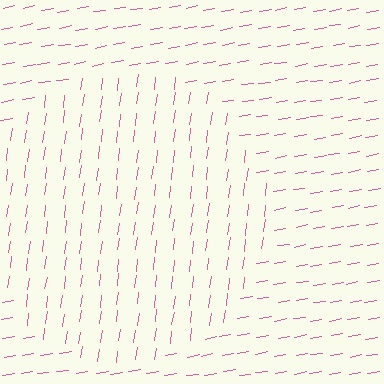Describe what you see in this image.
The image is filled with small pink line segments. A circle region in the image has lines oriented differently from the surrounding lines, creating a visible texture boundary.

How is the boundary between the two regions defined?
The boundary is defined purely by a change in line orientation (approximately 72 degrees difference). All lines are the same color and thickness.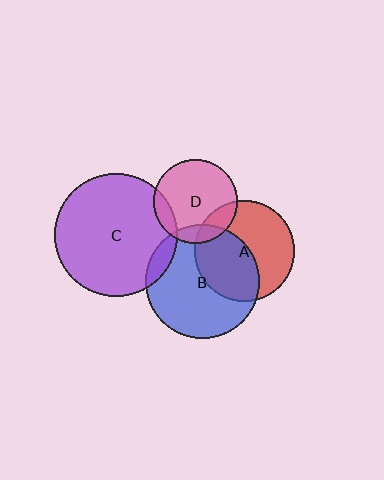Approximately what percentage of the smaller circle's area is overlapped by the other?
Approximately 10%.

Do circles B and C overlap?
Yes.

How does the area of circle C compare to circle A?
Approximately 1.5 times.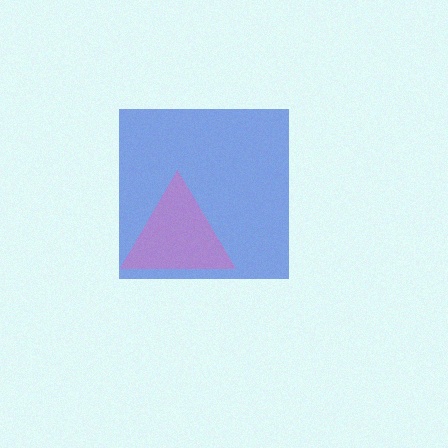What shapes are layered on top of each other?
The layered shapes are: a blue square, a pink triangle.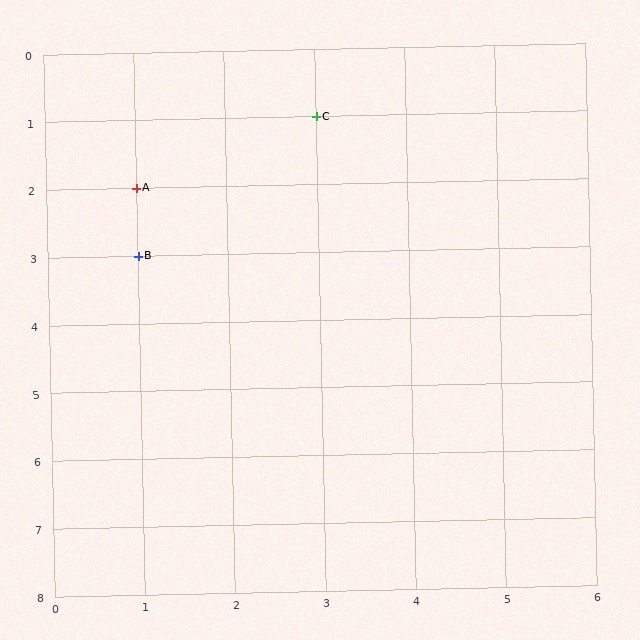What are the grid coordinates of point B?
Point B is at grid coordinates (1, 3).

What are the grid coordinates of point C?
Point C is at grid coordinates (3, 1).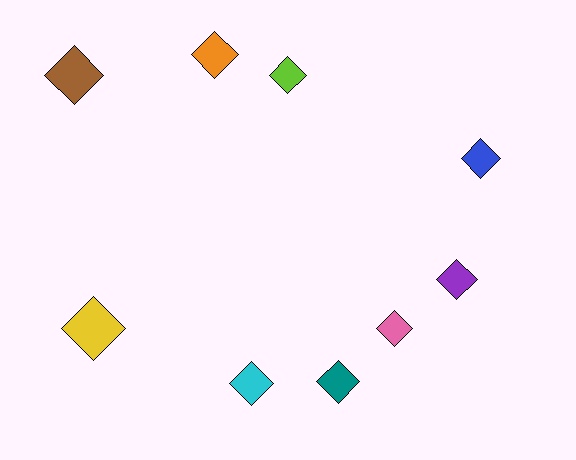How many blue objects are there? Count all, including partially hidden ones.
There is 1 blue object.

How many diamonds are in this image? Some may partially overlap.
There are 9 diamonds.